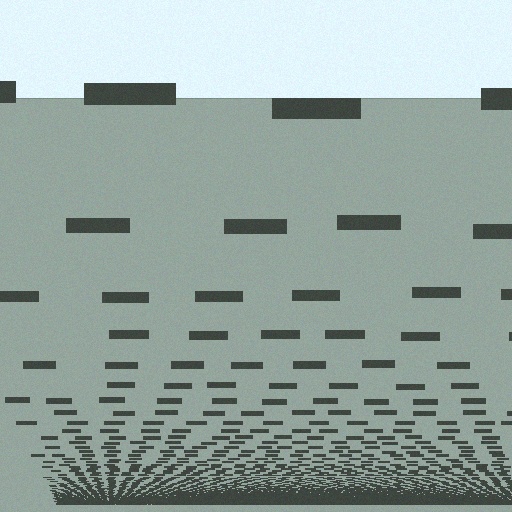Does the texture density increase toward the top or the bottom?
Density increases toward the bottom.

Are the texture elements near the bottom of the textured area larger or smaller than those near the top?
Smaller. The gradient is inverted — elements near the bottom are smaller and denser.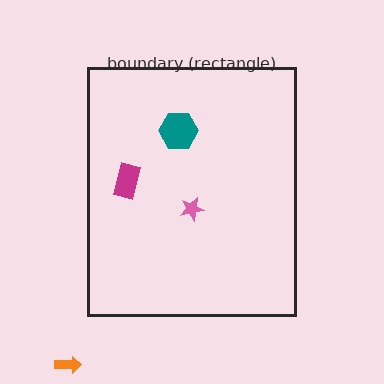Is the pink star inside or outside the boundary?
Inside.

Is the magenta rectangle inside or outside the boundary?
Inside.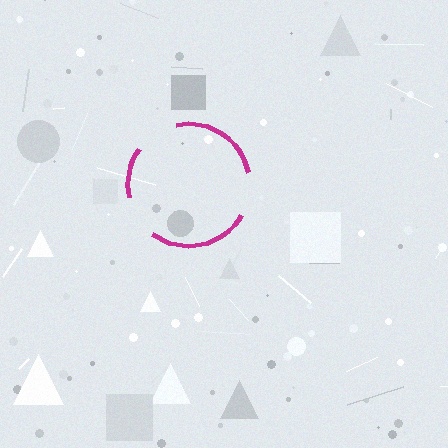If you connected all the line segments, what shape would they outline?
They would outline a circle.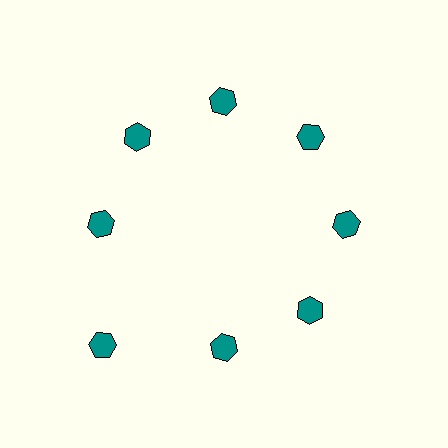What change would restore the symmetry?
The symmetry would be restored by moving it inward, back onto the ring so that all 8 hexagons sit at equal angles and equal distance from the center.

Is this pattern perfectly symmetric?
No. The 8 teal hexagons are arranged in a ring, but one element near the 8 o'clock position is pushed outward from the center, breaking the 8-fold rotational symmetry.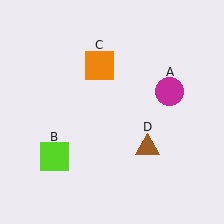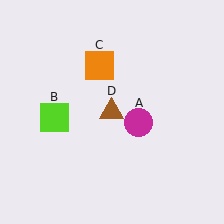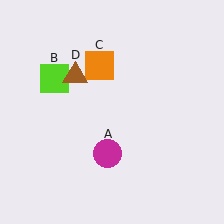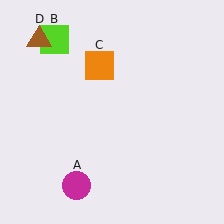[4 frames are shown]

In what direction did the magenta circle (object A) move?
The magenta circle (object A) moved down and to the left.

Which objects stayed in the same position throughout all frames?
Orange square (object C) remained stationary.